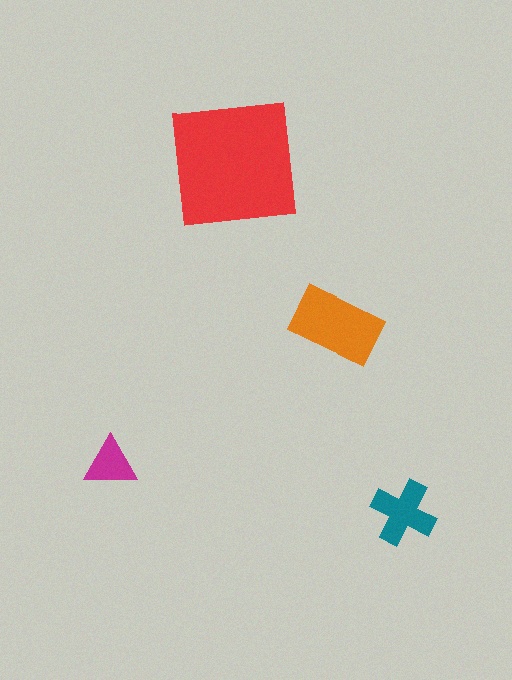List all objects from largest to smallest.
The red square, the orange rectangle, the teal cross, the magenta triangle.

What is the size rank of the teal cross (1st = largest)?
3rd.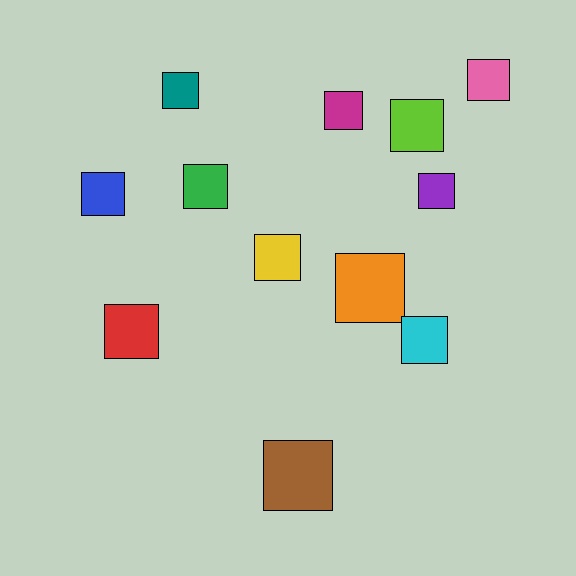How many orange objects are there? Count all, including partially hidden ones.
There is 1 orange object.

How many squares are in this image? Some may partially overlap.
There are 12 squares.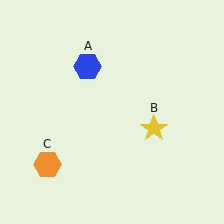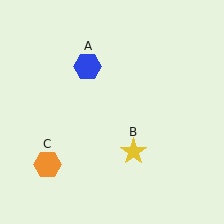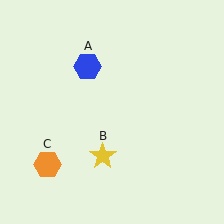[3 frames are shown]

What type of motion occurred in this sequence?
The yellow star (object B) rotated clockwise around the center of the scene.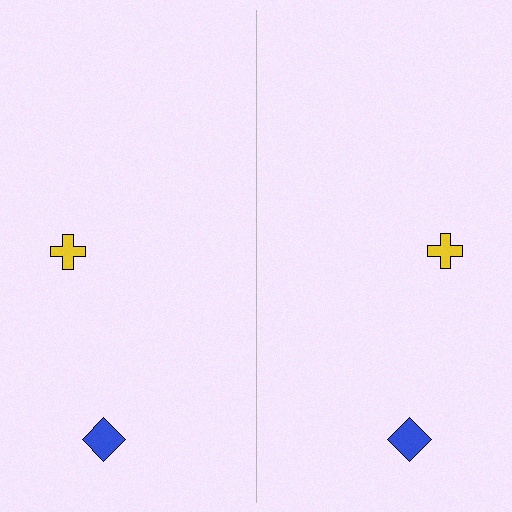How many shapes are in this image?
There are 4 shapes in this image.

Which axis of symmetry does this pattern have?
The pattern has a vertical axis of symmetry running through the center of the image.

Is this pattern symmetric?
Yes, this pattern has bilateral (reflection) symmetry.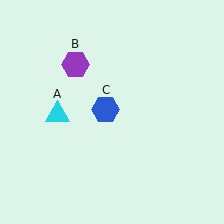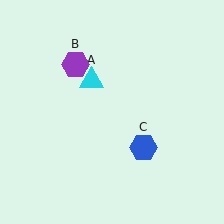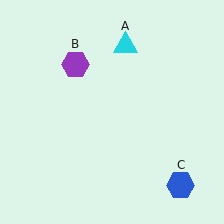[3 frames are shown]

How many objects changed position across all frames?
2 objects changed position: cyan triangle (object A), blue hexagon (object C).